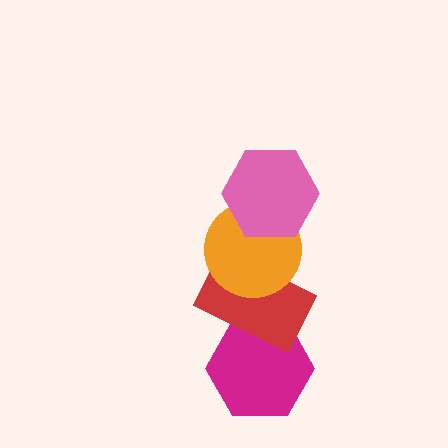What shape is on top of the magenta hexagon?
The red rectangle is on top of the magenta hexagon.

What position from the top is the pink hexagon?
The pink hexagon is 1st from the top.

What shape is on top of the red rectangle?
The orange circle is on top of the red rectangle.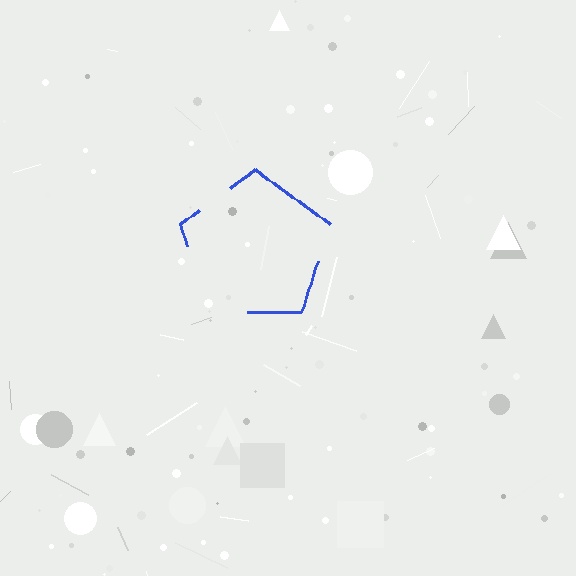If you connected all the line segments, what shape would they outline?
They would outline a pentagon.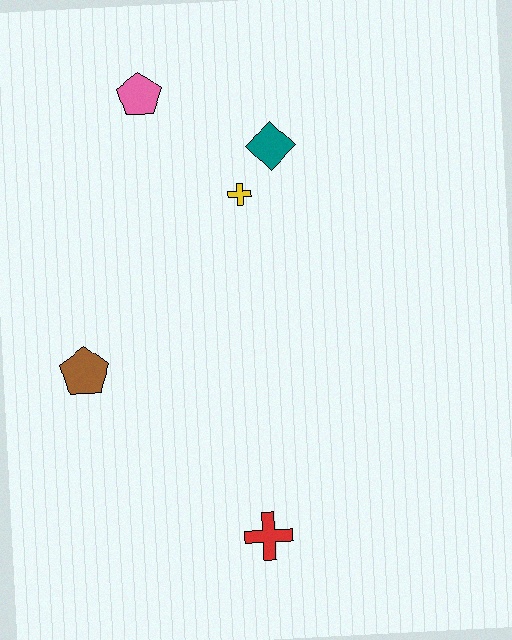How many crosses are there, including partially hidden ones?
There are 2 crosses.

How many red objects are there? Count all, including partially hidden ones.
There is 1 red object.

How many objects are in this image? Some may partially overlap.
There are 5 objects.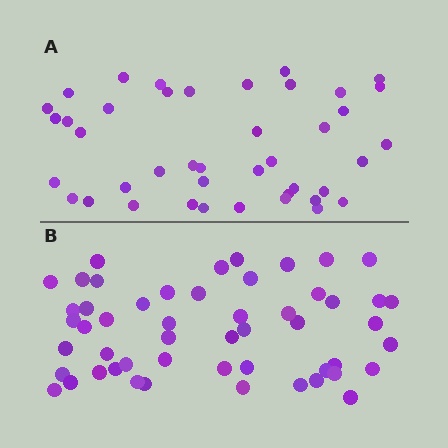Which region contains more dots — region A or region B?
Region B (the bottom region) has more dots.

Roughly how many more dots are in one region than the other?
Region B has roughly 10 or so more dots than region A.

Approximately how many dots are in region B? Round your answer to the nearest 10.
About 50 dots. (The exact count is 52, which rounds to 50.)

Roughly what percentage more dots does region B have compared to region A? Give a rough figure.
About 25% more.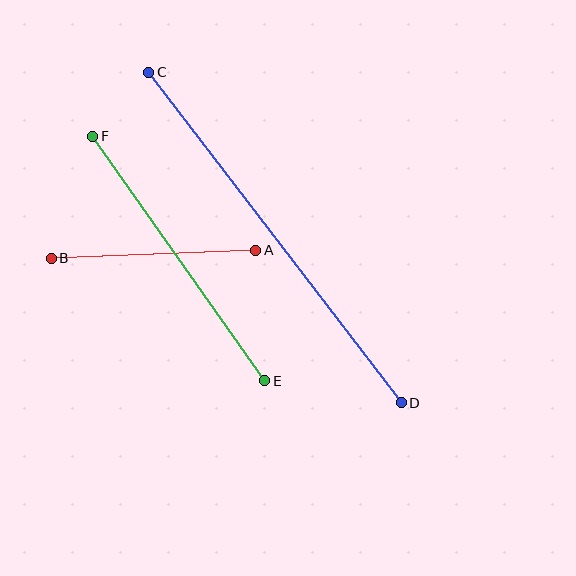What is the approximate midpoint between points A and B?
The midpoint is at approximately (153, 254) pixels.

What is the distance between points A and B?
The distance is approximately 205 pixels.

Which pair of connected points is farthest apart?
Points C and D are farthest apart.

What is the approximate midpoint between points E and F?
The midpoint is at approximately (179, 258) pixels.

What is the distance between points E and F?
The distance is approximately 299 pixels.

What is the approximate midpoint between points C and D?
The midpoint is at approximately (275, 238) pixels.